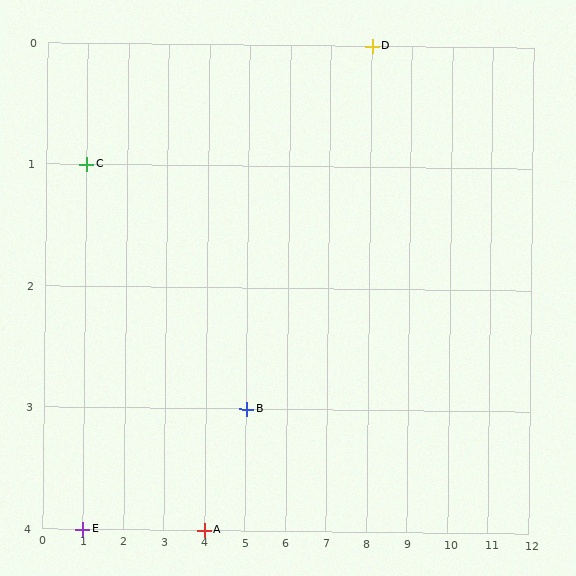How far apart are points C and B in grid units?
Points C and B are 4 columns and 2 rows apart (about 4.5 grid units diagonally).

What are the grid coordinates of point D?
Point D is at grid coordinates (8, 0).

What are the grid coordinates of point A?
Point A is at grid coordinates (4, 4).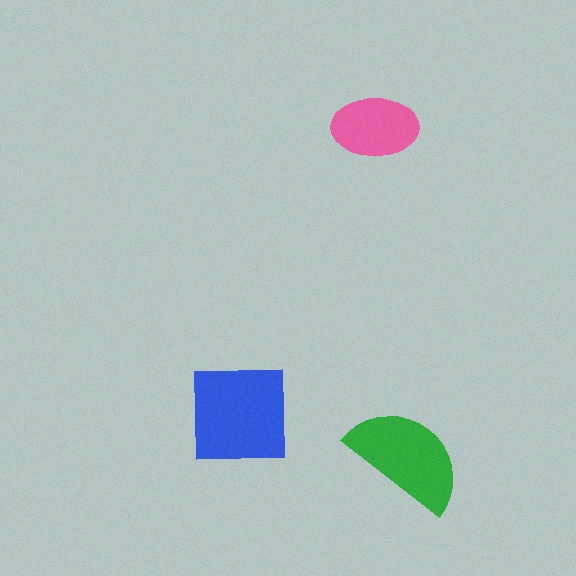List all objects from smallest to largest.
The pink ellipse, the green semicircle, the blue square.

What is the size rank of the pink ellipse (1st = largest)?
3rd.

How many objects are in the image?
There are 3 objects in the image.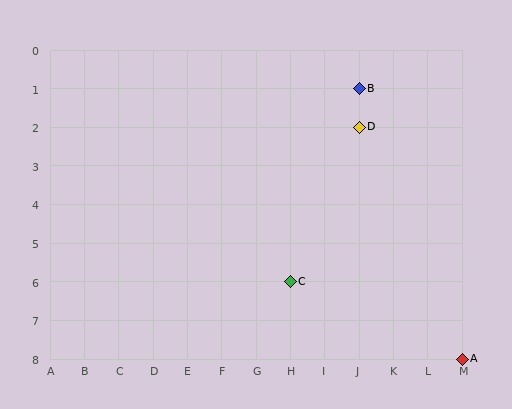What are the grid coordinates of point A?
Point A is at grid coordinates (M, 8).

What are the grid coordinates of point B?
Point B is at grid coordinates (J, 1).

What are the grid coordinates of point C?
Point C is at grid coordinates (H, 6).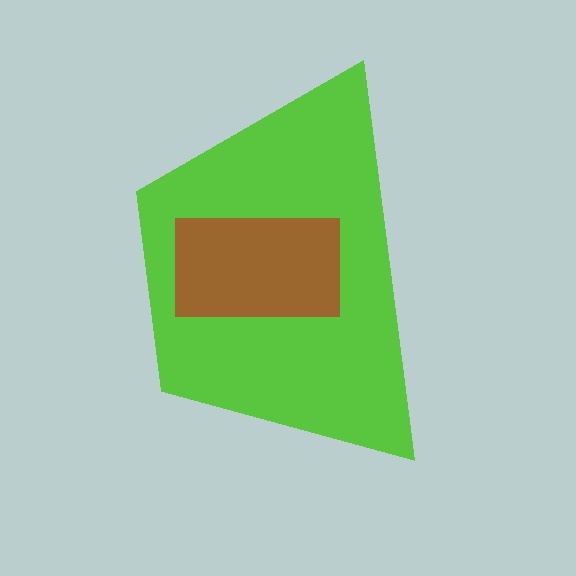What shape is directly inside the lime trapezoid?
The brown rectangle.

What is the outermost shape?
The lime trapezoid.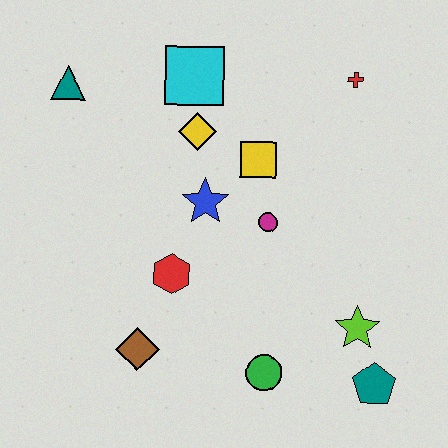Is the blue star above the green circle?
Yes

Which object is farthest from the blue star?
The teal pentagon is farthest from the blue star.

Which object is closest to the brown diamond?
The red hexagon is closest to the brown diamond.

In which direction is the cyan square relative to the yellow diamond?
The cyan square is above the yellow diamond.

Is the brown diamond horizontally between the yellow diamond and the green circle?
No